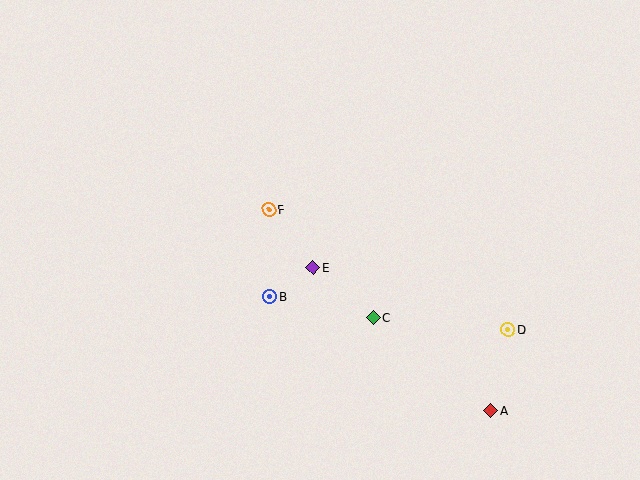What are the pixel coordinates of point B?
Point B is at (270, 297).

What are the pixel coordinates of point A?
Point A is at (491, 411).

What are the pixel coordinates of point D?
Point D is at (508, 330).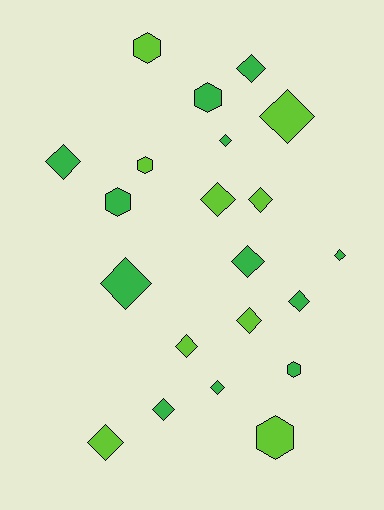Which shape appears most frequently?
Diamond, with 15 objects.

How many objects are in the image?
There are 21 objects.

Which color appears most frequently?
Green, with 12 objects.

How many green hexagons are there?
There are 3 green hexagons.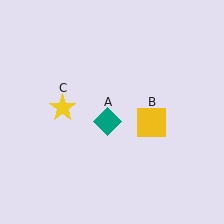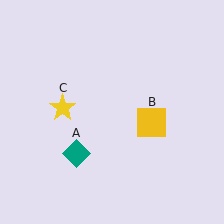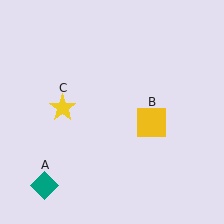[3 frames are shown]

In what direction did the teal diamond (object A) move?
The teal diamond (object A) moved down and to the left.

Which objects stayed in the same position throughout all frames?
Yellow square (object B) and yellow star (object C) remained stationary.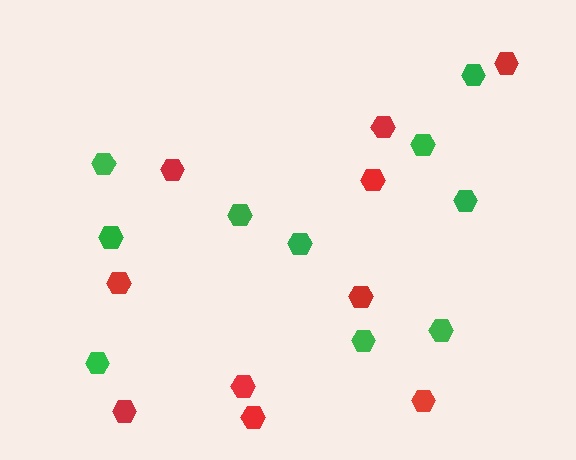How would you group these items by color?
There are 2 groups: one group of green hexagons (10) and one group of red hexagons (10).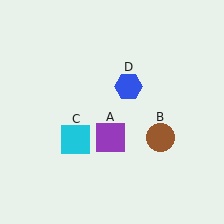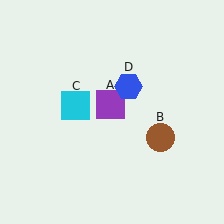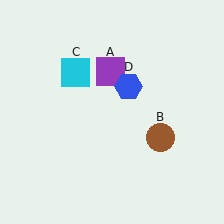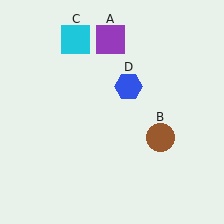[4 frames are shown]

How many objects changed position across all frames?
2 objects changed position: purple square (object A), cyan square (object C).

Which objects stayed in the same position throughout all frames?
Brown circle (object B) and blue hexagon (object D) remained stationary.